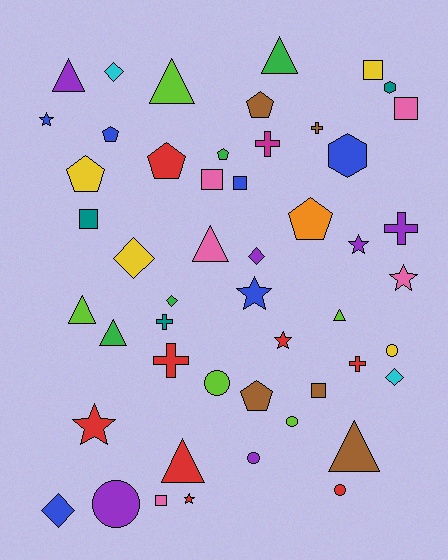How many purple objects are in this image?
There are 6 purple objects.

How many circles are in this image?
There are 6 circles.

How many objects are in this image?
There are 50 objects.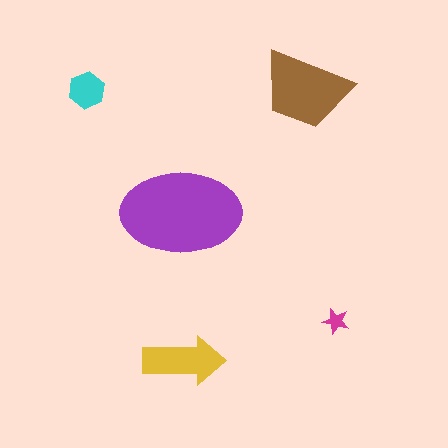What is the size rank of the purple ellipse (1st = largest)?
1st.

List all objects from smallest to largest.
The magenta star, the cyan hexagon, the yellow arrow, the brown trapezoid, the purple ellipse.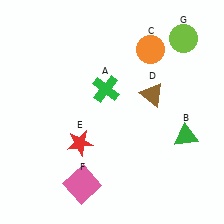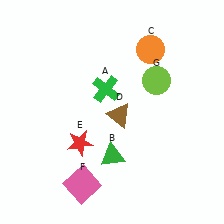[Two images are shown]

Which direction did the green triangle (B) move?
The green triangle (B) moved left.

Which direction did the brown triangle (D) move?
The brown triangle (D) moved left.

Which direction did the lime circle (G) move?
The lime circle (G) moved down.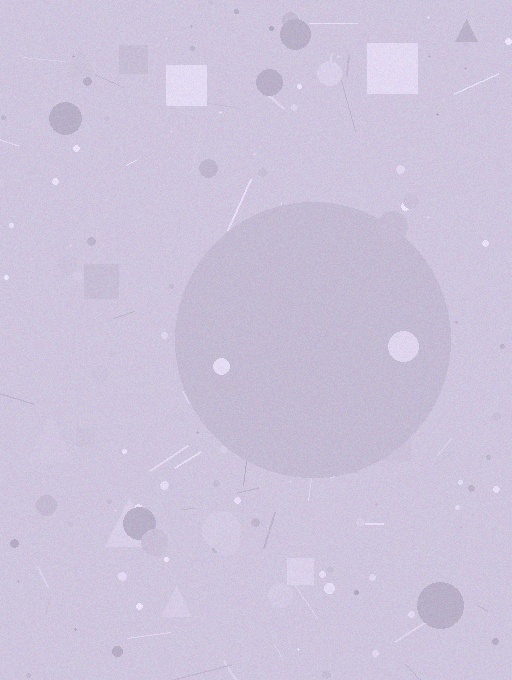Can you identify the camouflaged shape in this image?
The camouflaged shape is a circle.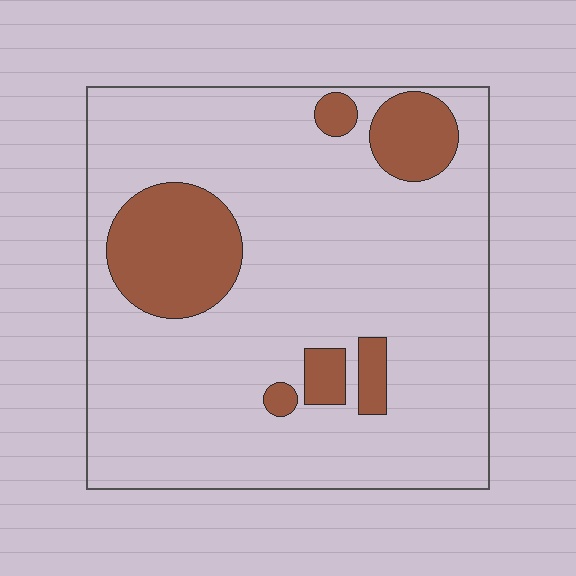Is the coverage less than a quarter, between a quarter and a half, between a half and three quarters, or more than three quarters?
Less than a quarter.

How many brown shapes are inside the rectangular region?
6.